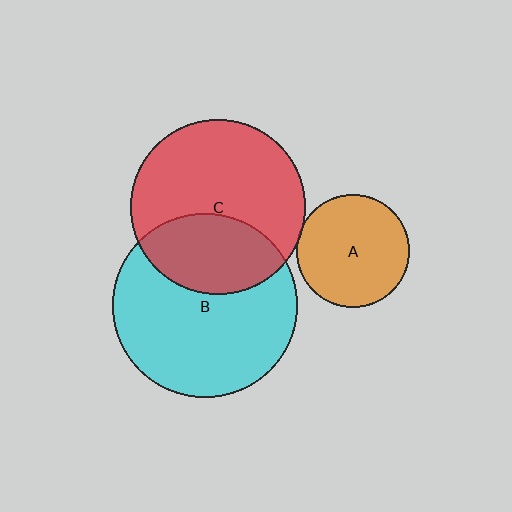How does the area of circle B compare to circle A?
Approximately 2.7 times.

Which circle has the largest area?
Circle B (cyan).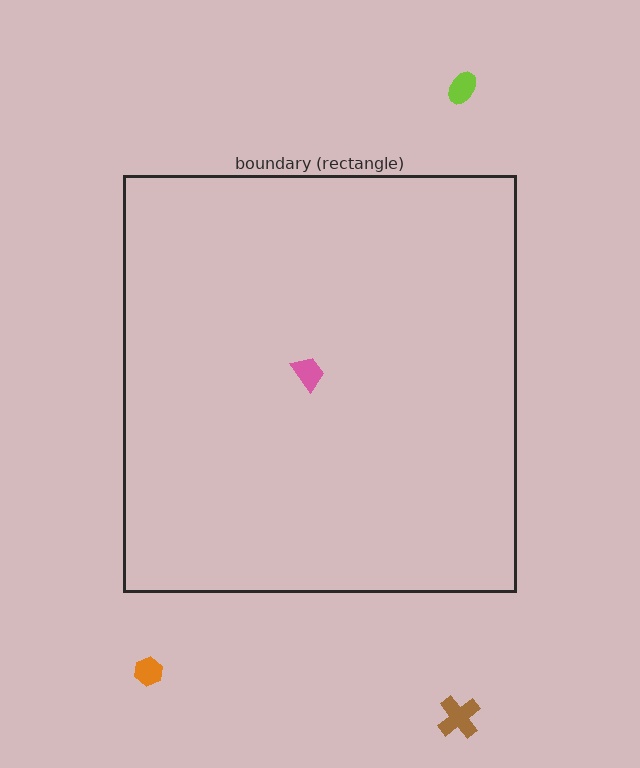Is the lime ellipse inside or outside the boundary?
Outside.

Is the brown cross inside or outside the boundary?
Outside.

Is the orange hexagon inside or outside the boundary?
Outside.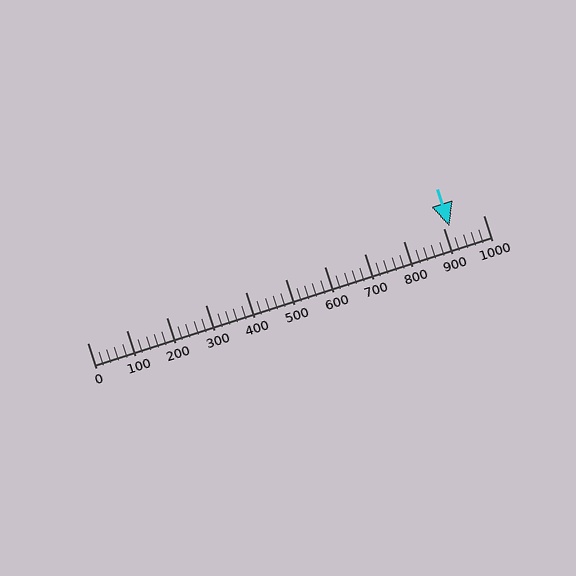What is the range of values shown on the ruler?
The ruler shows values from 0 to 1000.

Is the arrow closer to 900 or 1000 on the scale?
The arrow is closer to 900.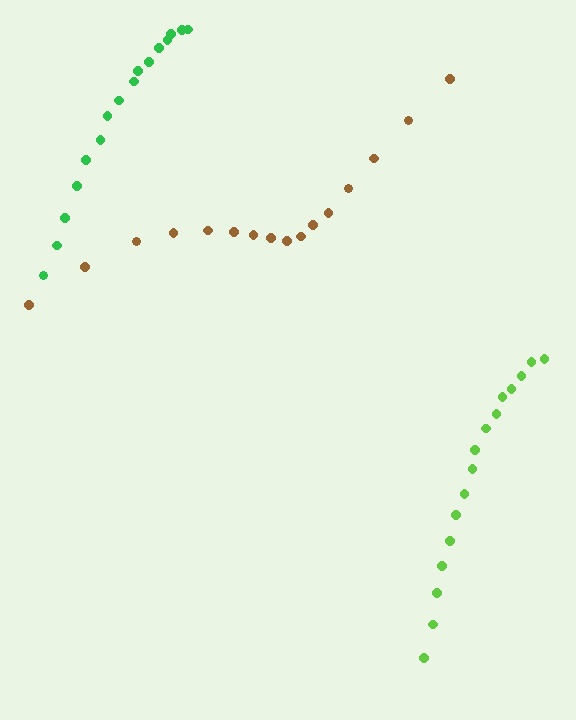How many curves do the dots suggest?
There are 3 distinct paths.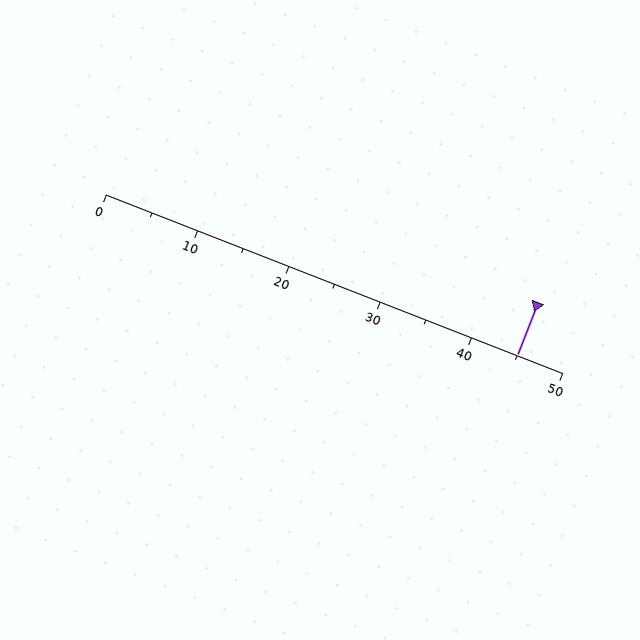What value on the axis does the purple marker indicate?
The marker indicates approximately 45.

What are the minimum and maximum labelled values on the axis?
The axis runs from 0 to 50.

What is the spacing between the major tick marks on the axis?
The major ticks are spaced 10 apart.